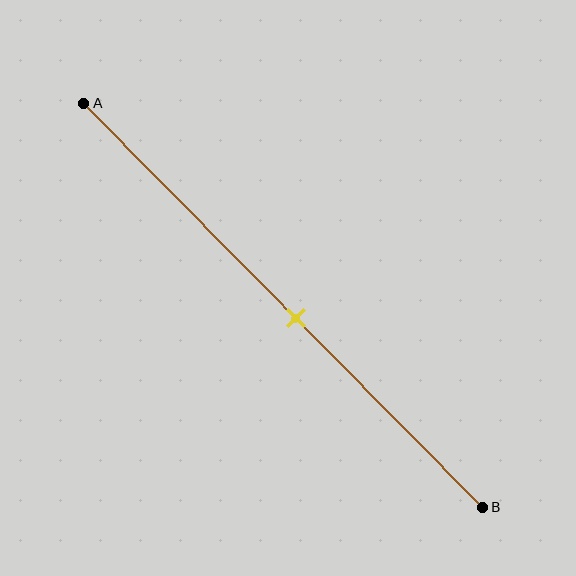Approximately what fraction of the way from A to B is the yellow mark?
The yellow mark is approximately 55% of the way from A to B.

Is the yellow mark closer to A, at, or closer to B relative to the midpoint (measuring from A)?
The yellow mark is closer to point B than the midpoint of segment AB.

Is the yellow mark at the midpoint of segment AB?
No, the mark is at about 55% from A, not at the 50% midpoint.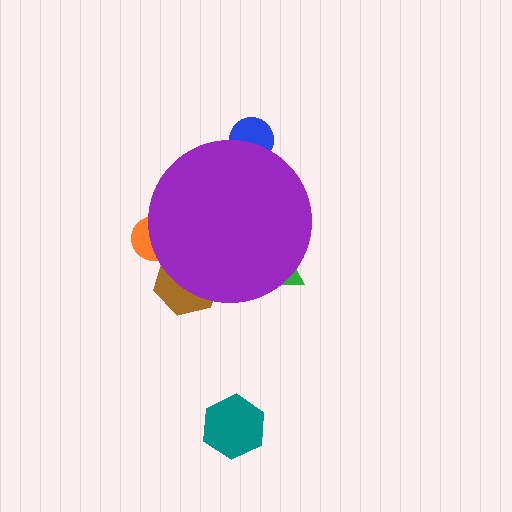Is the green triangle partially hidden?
Yes, the green triangle is partially hidden behind the purple circle.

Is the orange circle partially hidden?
Yes, the orange circle is partially hidden behind the purple circle.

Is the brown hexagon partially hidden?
Yes, the brown hexagon is partially hidden behind the purple circle.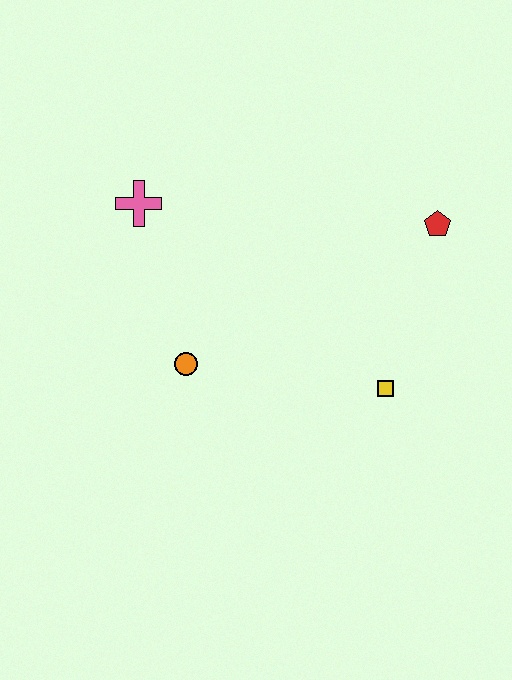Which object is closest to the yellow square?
The red pentagon is closest to the yellow square.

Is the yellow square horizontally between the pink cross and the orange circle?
No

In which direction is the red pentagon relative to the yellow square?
The red pentagon is above the yellow square.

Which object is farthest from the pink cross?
The yellow square is farthest from the pink cross.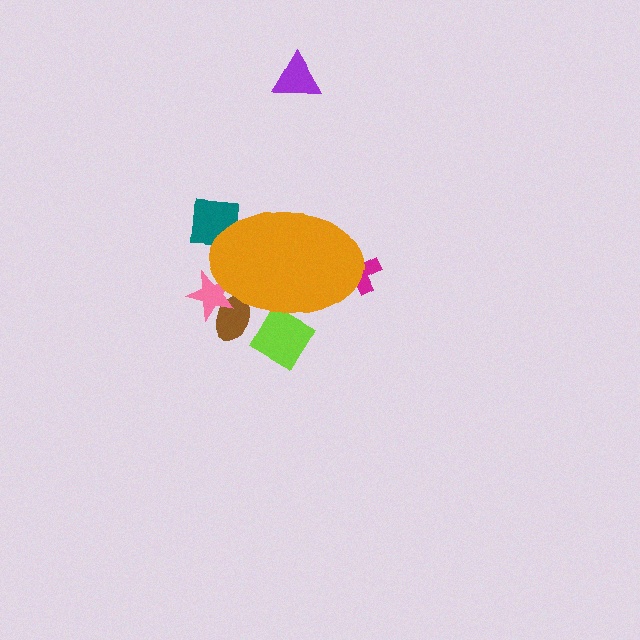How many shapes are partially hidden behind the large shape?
5 shapes are partially hidden.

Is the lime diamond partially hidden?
Yes, the lime diamond is partially hidden behind the orange ellipse.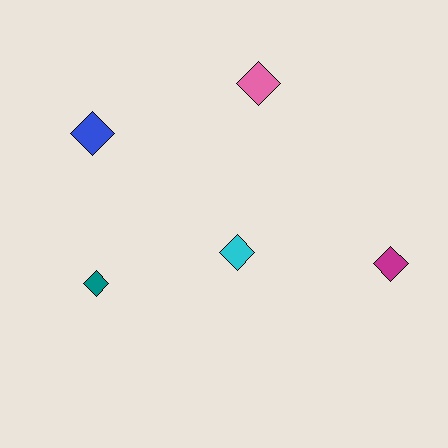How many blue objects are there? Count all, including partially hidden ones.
There is 1 blue object.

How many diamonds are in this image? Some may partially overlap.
There are 5 diamonds.